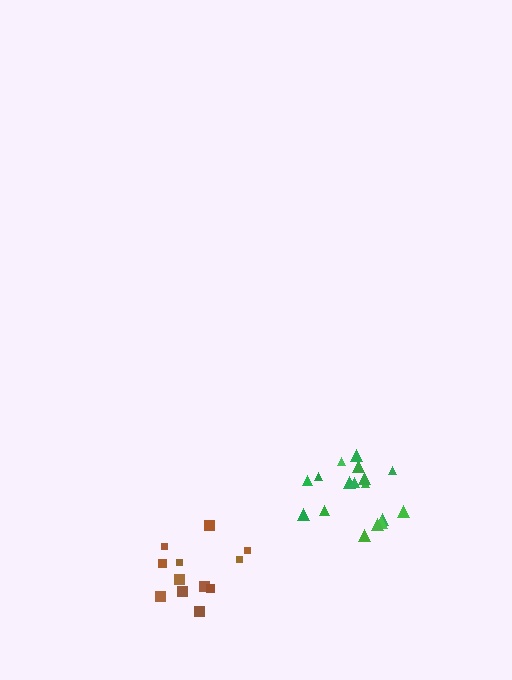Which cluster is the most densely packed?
Green.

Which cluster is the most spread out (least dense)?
Brown.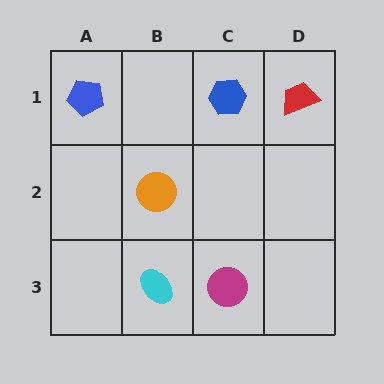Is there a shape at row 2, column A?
No, that cell is empty.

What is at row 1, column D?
A red trapezoid.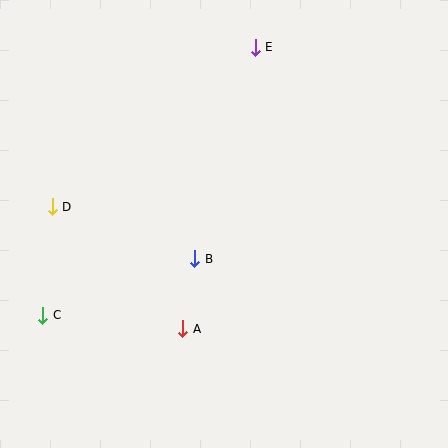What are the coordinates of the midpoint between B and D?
The midpoint between B and D is at (124, 233).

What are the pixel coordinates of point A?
Point A is at (183, 329).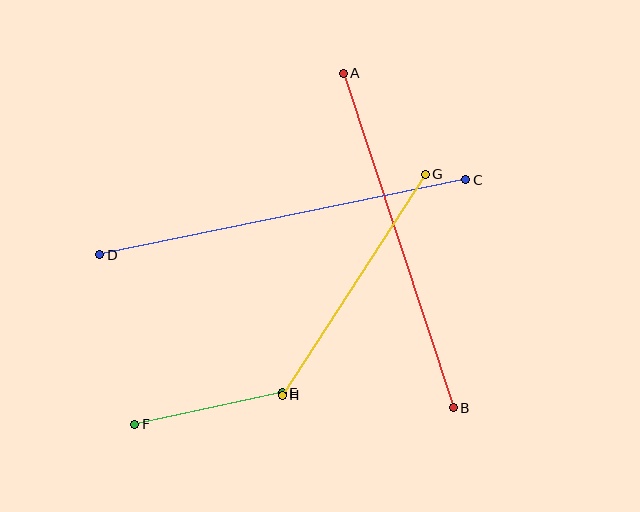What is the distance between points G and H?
The distance is approximately 263 pixels.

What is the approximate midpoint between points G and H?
The midpoint is at approximately (354, 285) pixels.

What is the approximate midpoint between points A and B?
The midpoint is at approximately (398, 241) pixels.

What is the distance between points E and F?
The distance is approximately 151 pixels.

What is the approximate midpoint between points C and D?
The midpoint is at approximately (283, 217) pixels.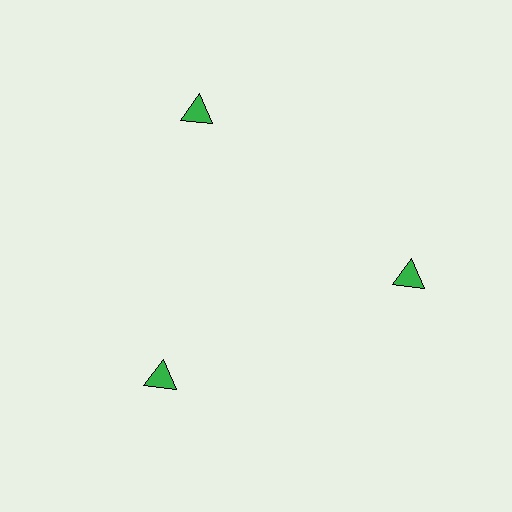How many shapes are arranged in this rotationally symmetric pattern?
There are 3 shapes, arranged in 3 groups of 1.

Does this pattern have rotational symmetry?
Yes, this pattern has 3-fold rotational symmetry. It looks the same after rotating 120 degrees around the center.